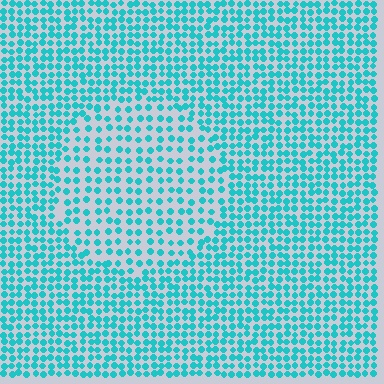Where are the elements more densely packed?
The elements are more densely packed outside the circle boundary.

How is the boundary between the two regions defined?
The boundary is defined by a change in element density (approximately 1.7x ratio). All elements are the same color, size, and shape.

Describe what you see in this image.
The image contains small cyan elements arranged at two different densities. A circle-shaped region is visible where the elements are less densely packed than the surrounding area.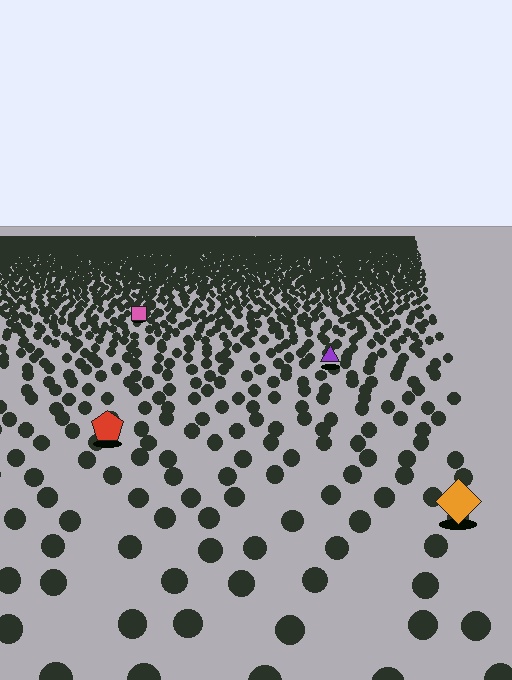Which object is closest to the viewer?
The orange diamond is closest. The texture marks near it are larger and more spread out.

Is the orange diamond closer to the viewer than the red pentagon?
Yes. The orange diamond is closer — you can tell from the texture gradient: the ground texture is coarser near it.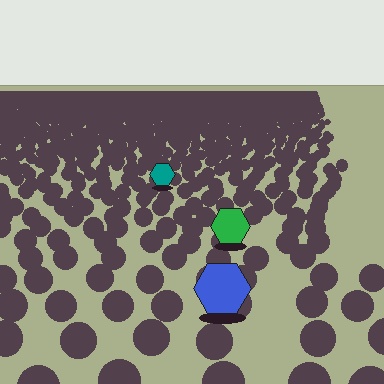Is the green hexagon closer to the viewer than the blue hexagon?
No. The blue hexagon is closer — you can tell from the texture gradient: the ground texture is coarser near it.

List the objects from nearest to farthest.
From nearest to farthest: the blue hexagon, the green hexagon, the teal hexagon.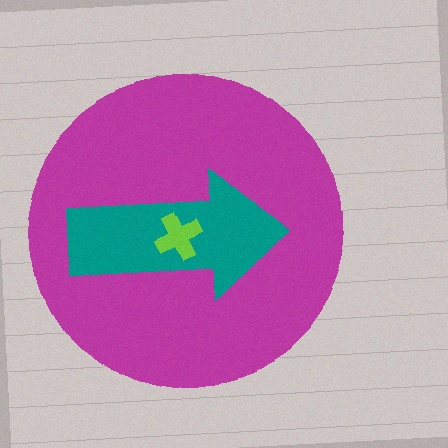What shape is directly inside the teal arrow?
The lime cross.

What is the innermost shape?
The lime cross.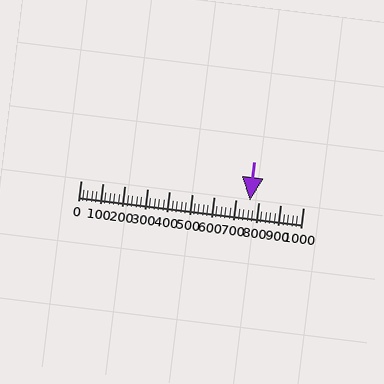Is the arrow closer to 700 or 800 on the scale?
The arrow is closer to 800.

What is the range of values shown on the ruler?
The ruler shows values from 0 to 1000.